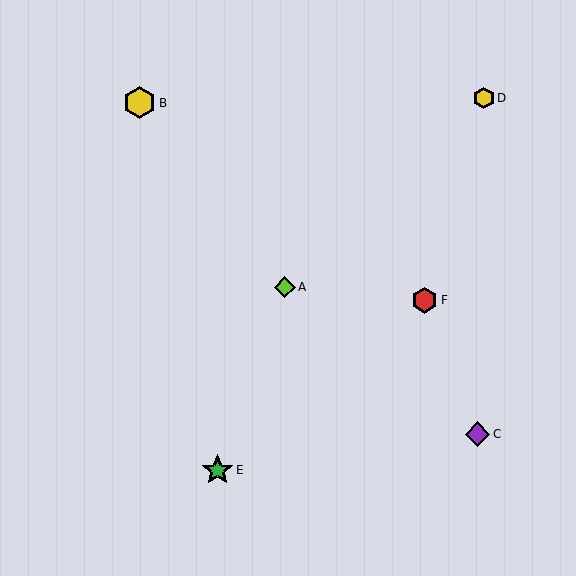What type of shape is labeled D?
Shape D is a yellow hexagon.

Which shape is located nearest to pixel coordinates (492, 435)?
The purple diamond (labeled C) at (478, 434) is nearest to that location.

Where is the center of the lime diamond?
The center of the lime diamond is at (285, 287).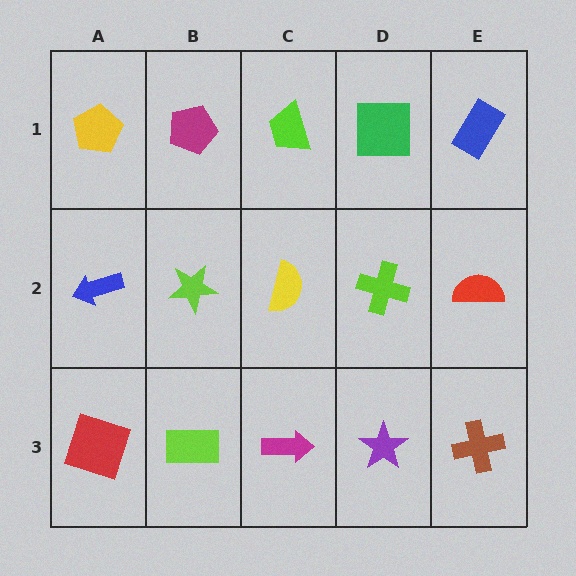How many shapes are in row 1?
5 shapes.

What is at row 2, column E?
A red semicircle.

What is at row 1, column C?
A lime trapezoid.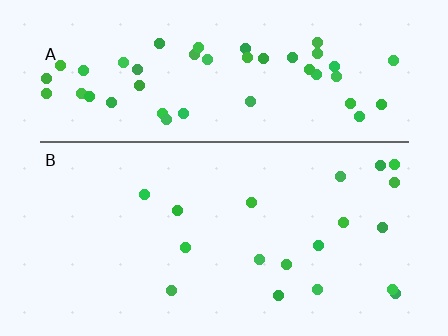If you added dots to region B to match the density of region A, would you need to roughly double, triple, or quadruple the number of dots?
Approximately triple.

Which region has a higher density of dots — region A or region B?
A (the top).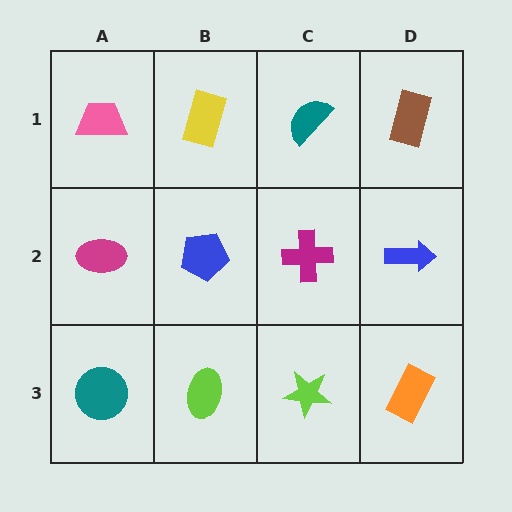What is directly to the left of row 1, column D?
A teal semicircle.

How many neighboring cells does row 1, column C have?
3.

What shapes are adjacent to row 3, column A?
A magenta ellipse (row 2, column A), a lime ellipse (row 3, column B).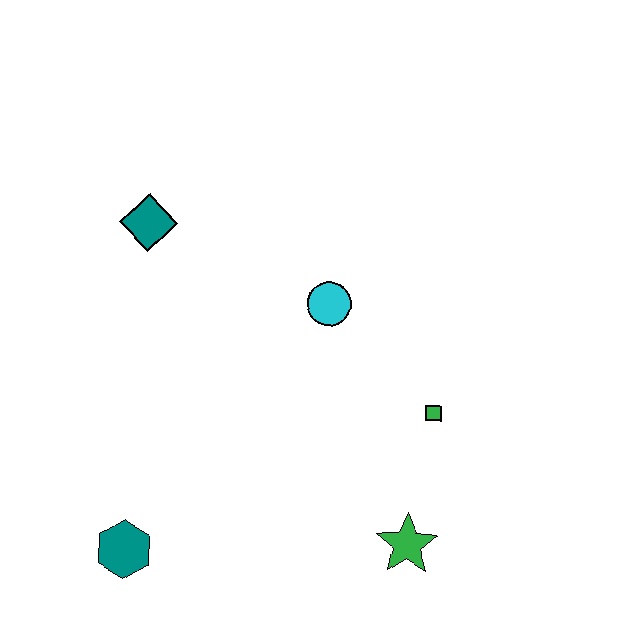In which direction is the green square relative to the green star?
The green square is above the green star.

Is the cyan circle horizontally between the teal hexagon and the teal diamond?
No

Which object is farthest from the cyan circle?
The teal hexagon is farthest from the cyan circle.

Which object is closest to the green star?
The green square is closest to the green star.